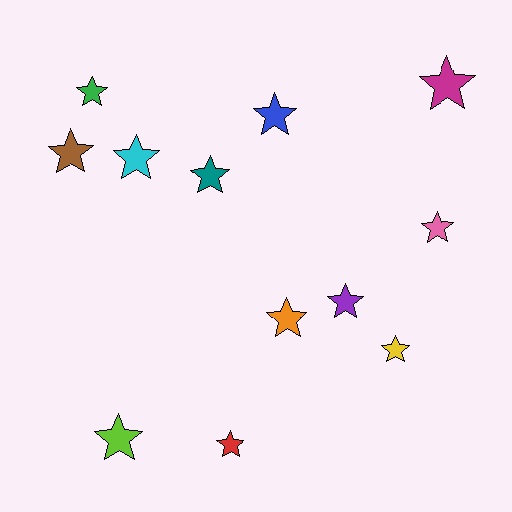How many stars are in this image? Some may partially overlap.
There are 12 stars.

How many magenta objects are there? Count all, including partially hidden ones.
There is 1 magenta object.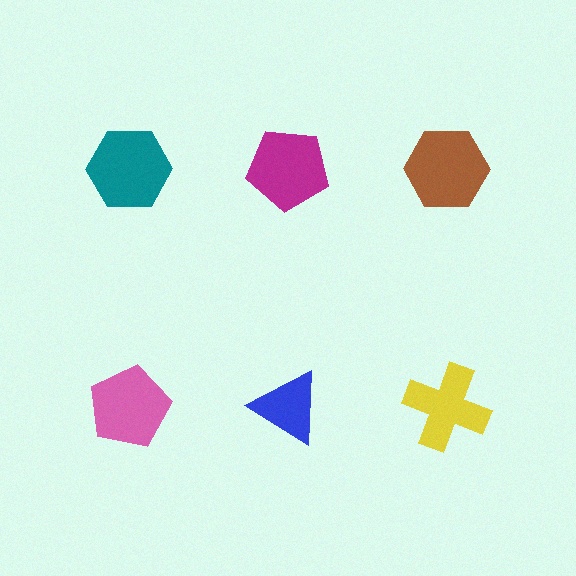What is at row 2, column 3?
A yellow cross.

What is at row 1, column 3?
A brown hexagon.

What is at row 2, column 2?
A blue triangle.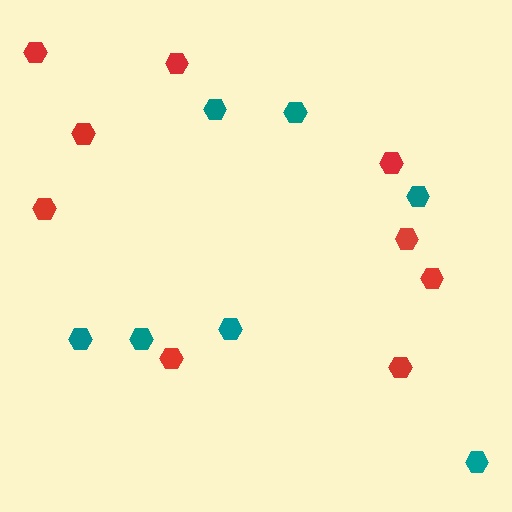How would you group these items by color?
There are 2 groups: one group of teal hexagons (7) and one group of red hexagons (9).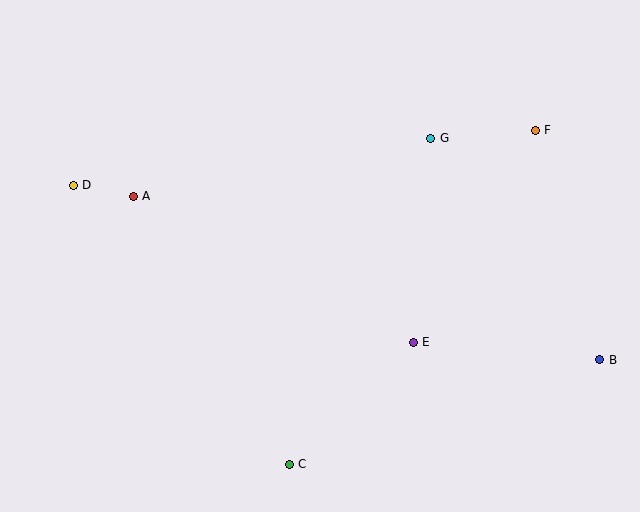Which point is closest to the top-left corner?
Point D is closest to the top-left corner.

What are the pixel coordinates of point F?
Point F is at (535, 130).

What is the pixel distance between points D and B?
The distance between D and B is 555 pixels.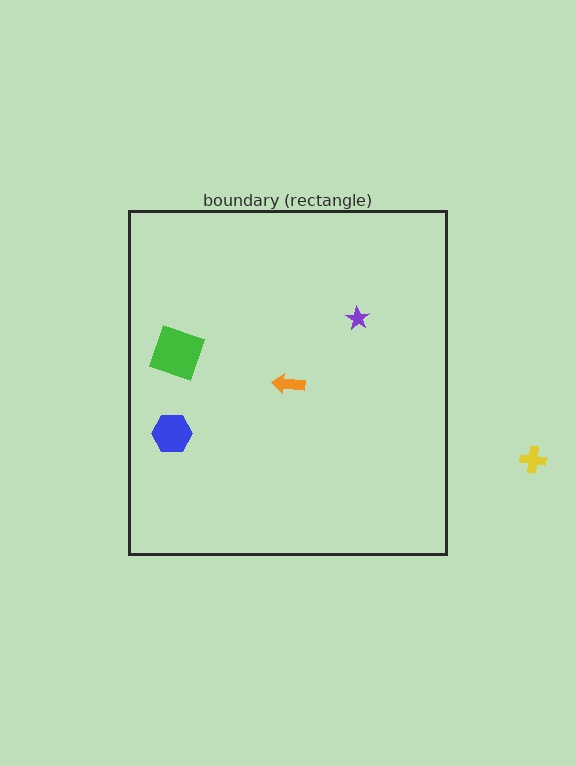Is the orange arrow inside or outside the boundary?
Inside.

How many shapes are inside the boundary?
4 inside, 1 outside.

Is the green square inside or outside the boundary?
Inside.